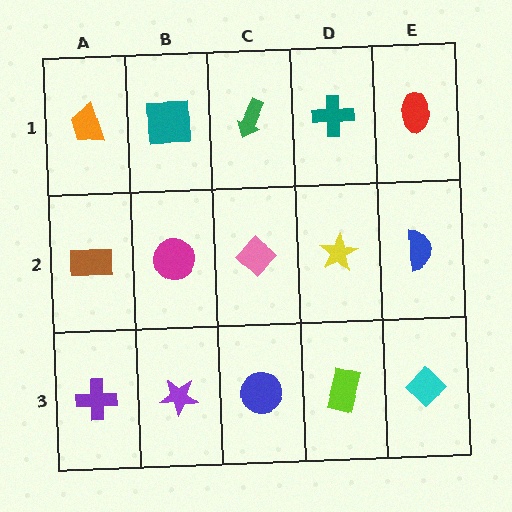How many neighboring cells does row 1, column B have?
3.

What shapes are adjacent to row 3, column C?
A pink diamond (row 2, column C), a purple star (row 3, column B), a lime rectangle (row 3, column D).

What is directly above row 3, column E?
A blue semicircle.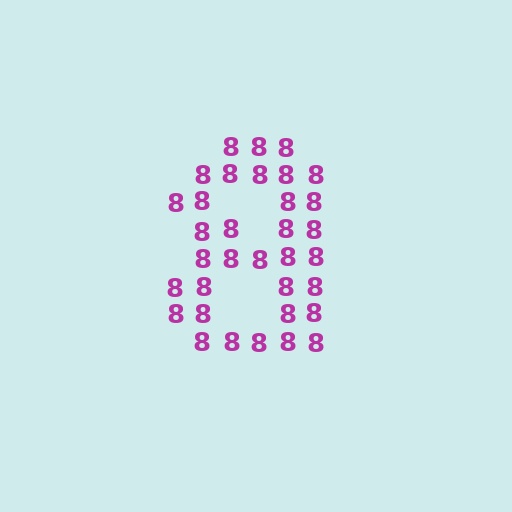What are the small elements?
The small elements are digit 8's.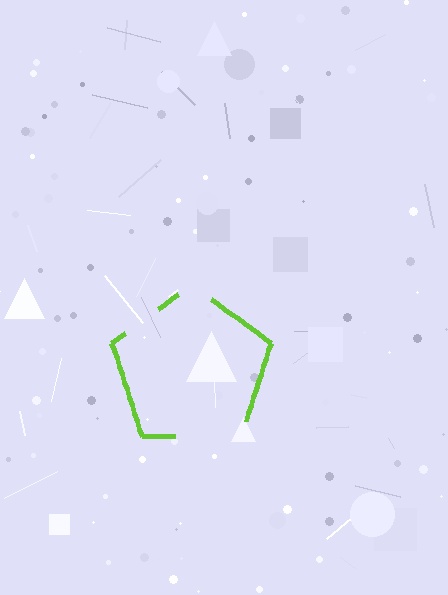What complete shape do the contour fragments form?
The contour fragments form a pentagon.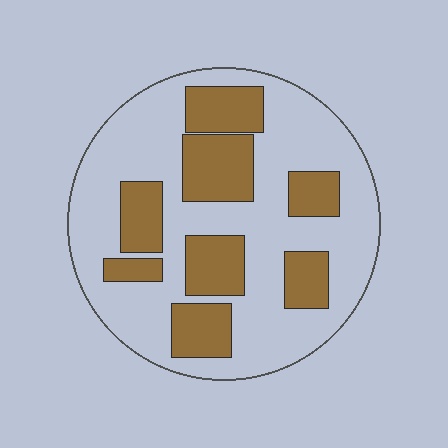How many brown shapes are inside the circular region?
8.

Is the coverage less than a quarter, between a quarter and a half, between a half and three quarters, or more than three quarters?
Between a quarter and a half.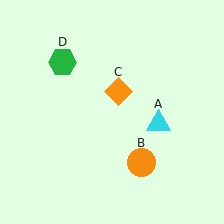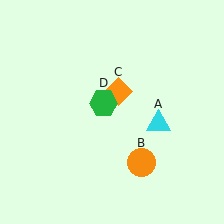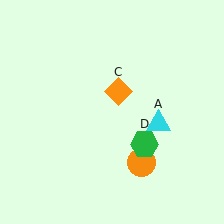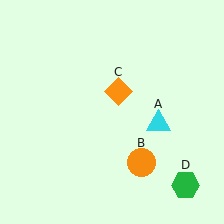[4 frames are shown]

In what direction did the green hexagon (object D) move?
The green hexagon (object D) moved down and to the right.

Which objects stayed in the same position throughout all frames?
Cyan triangle (object A) and orange circle (object B) and orange diamond (object C) remained stationary.